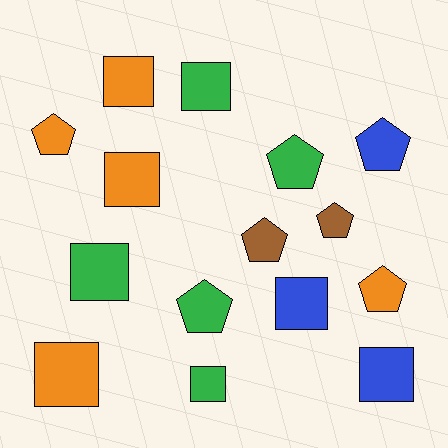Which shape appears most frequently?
Square, with 8 objects.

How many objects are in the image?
There are 15 objects.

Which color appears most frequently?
Orange, with 5 objects.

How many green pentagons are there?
There are 2 green pentagons.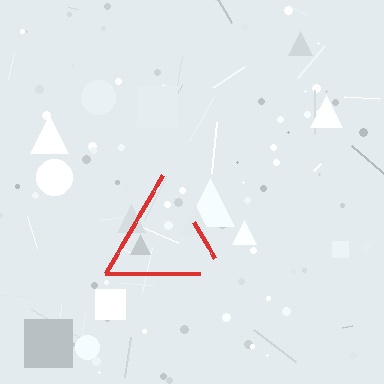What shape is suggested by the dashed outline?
The dashed outline suggests a triangle.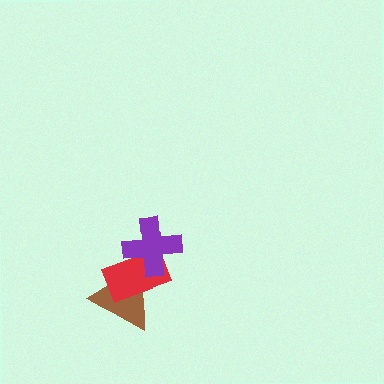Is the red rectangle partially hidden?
Yes, it is partially covered by another shape.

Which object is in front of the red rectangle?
The purple cross is in front of the red rectangle.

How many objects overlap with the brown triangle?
2 objects overlap with the brown triangle.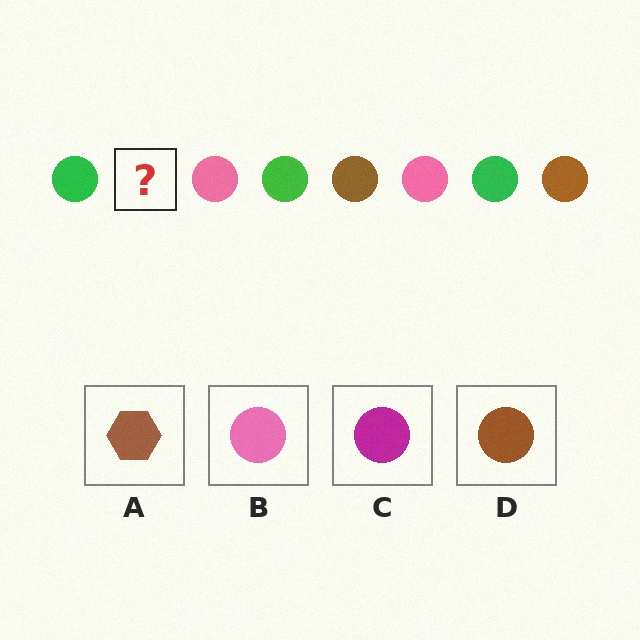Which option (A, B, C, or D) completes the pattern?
D.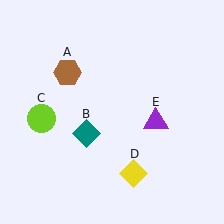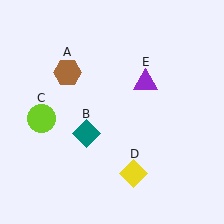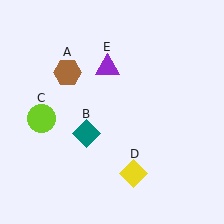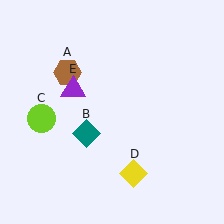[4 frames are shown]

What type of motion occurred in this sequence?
The purple triangle (object E) rotated counterclockwise around the center of the scene.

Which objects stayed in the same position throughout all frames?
Brown hexagon (object A) and teal diamond (object B) and lime circle (object C) and yellow diamond (object D) remained stationary.